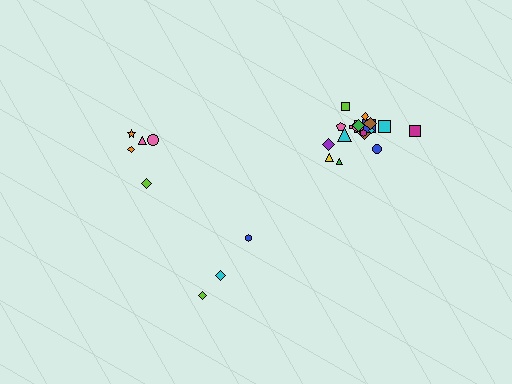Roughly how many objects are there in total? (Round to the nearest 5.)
Roughly 25 objects in total.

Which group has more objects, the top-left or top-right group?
The top-right group.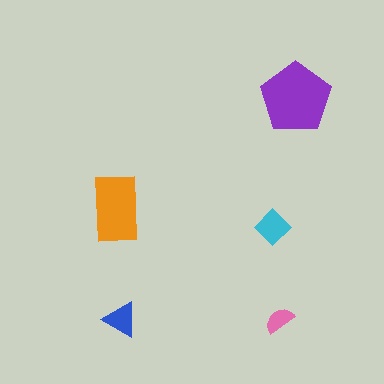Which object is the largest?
The purple pentagon.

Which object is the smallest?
The pink semicircle.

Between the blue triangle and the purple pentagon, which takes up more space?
The purple pentagon.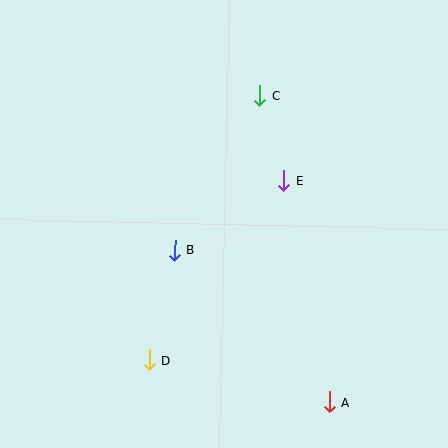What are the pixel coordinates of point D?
Point D is at (149, 360).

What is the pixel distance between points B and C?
The distance between B and C is 177 pixels.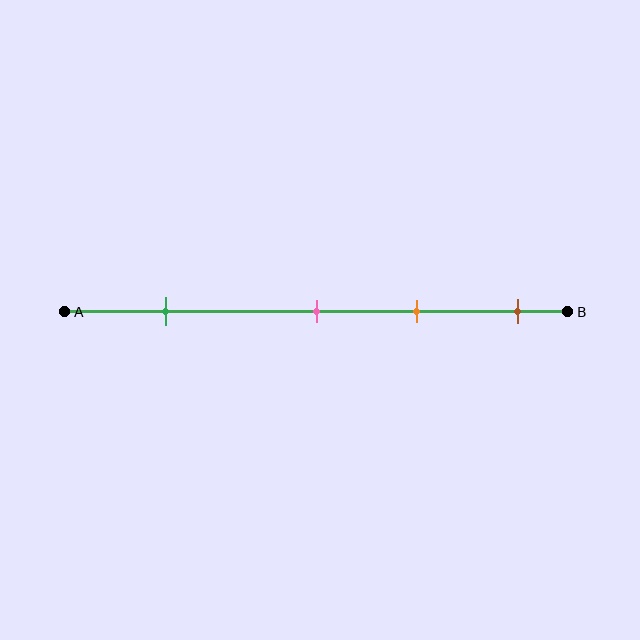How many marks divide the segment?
There are 4 marks dividing the segment.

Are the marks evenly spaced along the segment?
No, the marks are not evenly spaced.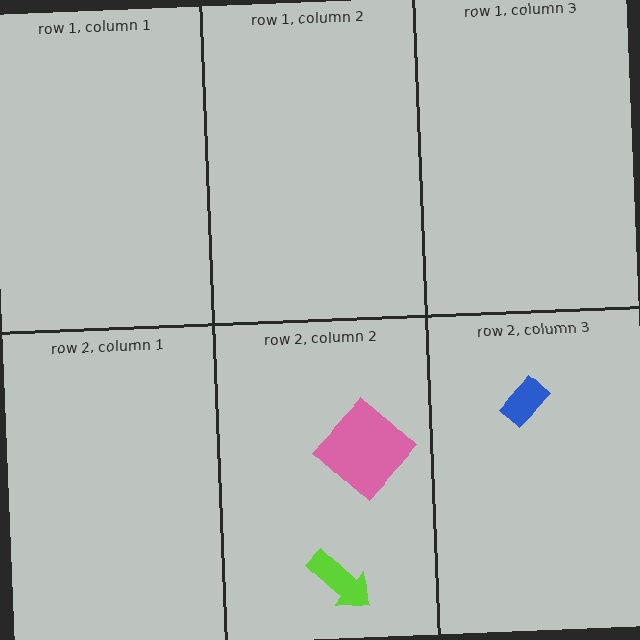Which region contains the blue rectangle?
The row 2, column 3 region.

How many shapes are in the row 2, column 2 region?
2.